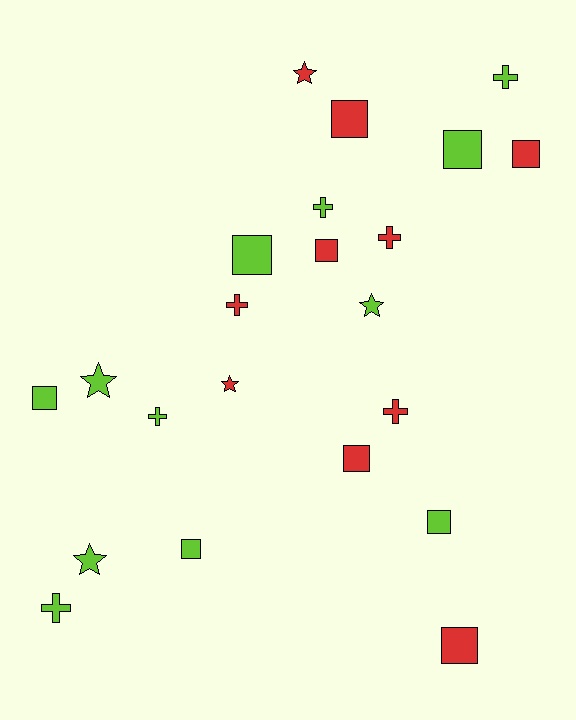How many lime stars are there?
There are 3 lime stars.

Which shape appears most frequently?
Square, with 10 objects.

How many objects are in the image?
There are 22 objects.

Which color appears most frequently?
Lime, with 12 objects.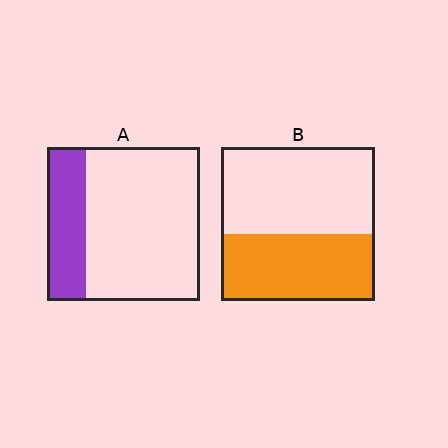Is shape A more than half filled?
No.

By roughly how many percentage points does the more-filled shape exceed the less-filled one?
By roughly 20 percentage points (B over A).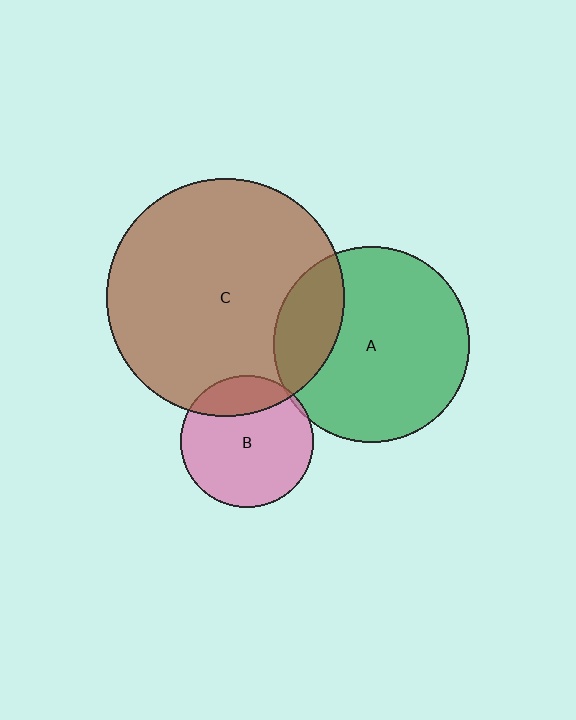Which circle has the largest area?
Circle C (brown).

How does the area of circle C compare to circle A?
Approximately 1.5 times.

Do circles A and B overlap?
Yes.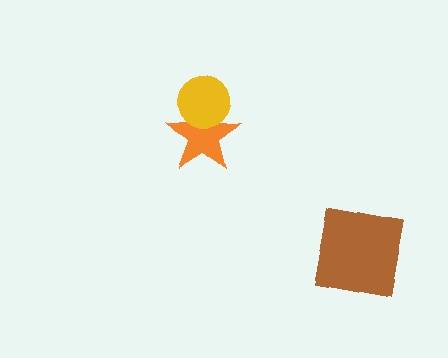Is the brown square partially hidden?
No, no other shape covers it.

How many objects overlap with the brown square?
0 objects overlap with the brown square.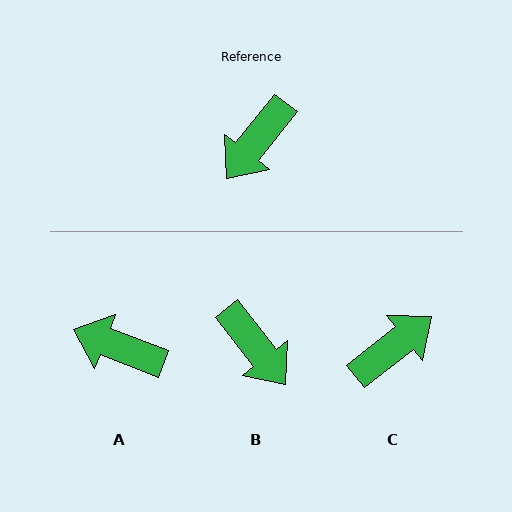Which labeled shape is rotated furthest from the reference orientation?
C, about 167 degrees away.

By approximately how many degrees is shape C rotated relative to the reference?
Approximately 167 degrees counter-clockwise.